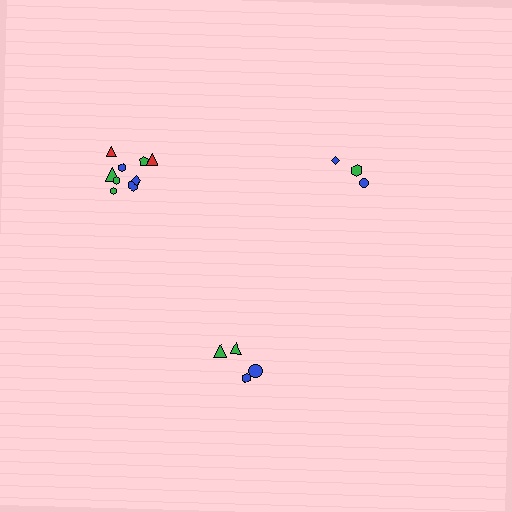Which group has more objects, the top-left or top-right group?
The top-left group.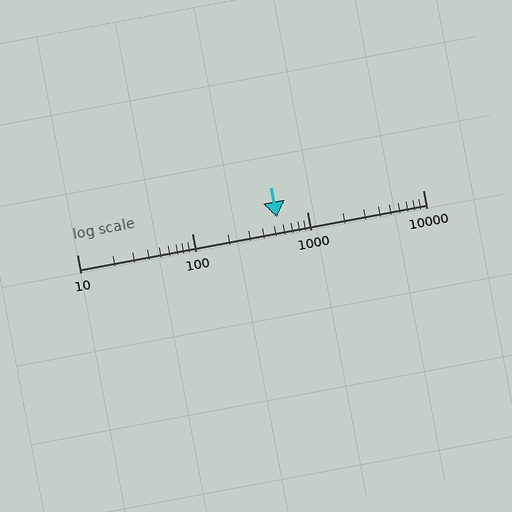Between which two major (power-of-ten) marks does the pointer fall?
The pointer is between 100 and 1000.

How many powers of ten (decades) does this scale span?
The scale spans 3 decades, from 10 to 10000.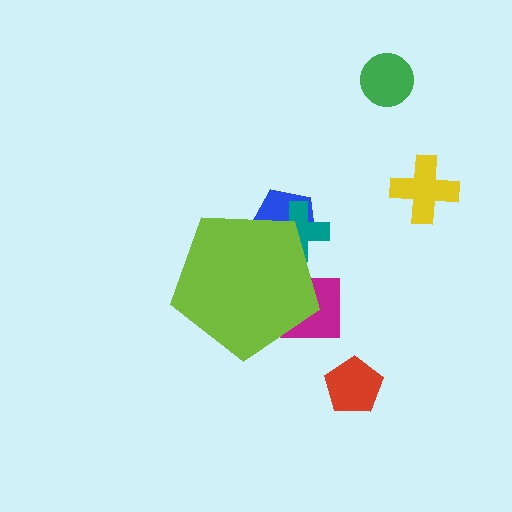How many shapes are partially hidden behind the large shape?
3 shapes are partially hidden.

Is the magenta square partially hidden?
Yes, the magenta square is partially hidden behind the lime pentagon.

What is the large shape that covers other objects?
A lime pentagon.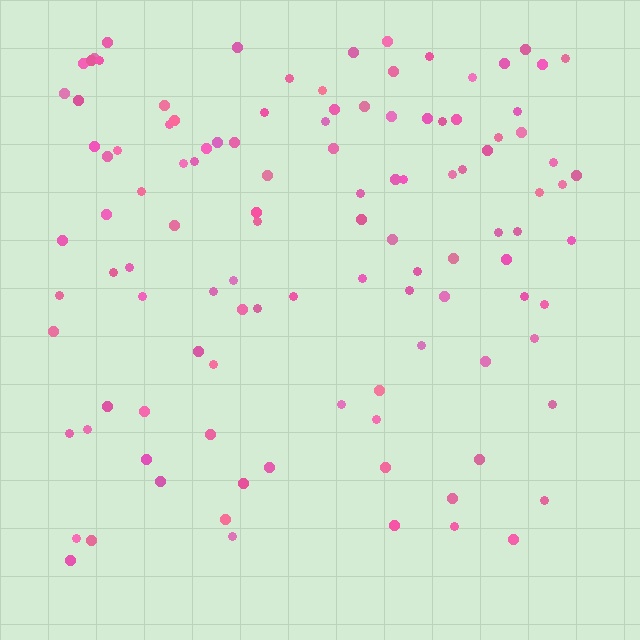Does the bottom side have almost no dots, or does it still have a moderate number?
Still a moderate number, just noticeably fewer than the top.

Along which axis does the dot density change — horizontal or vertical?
Vertical.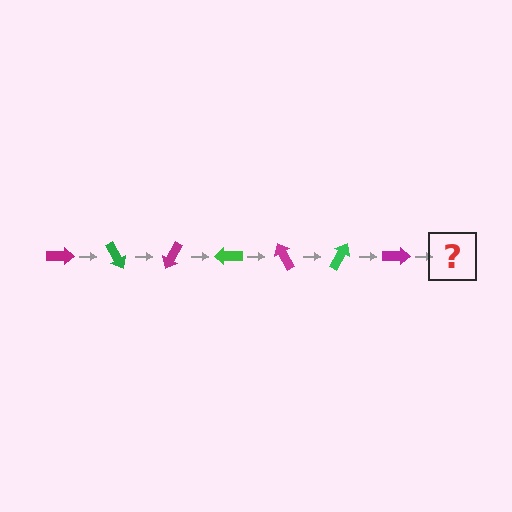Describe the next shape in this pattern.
It should be a green arrow, rotated 420 degrees from the start.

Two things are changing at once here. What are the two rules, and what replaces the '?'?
The two rules are that it rotates 60 degrees each step and the color cycles through magenta and green. The '?' should be a green arrow, rotated 420 degrees from the start.